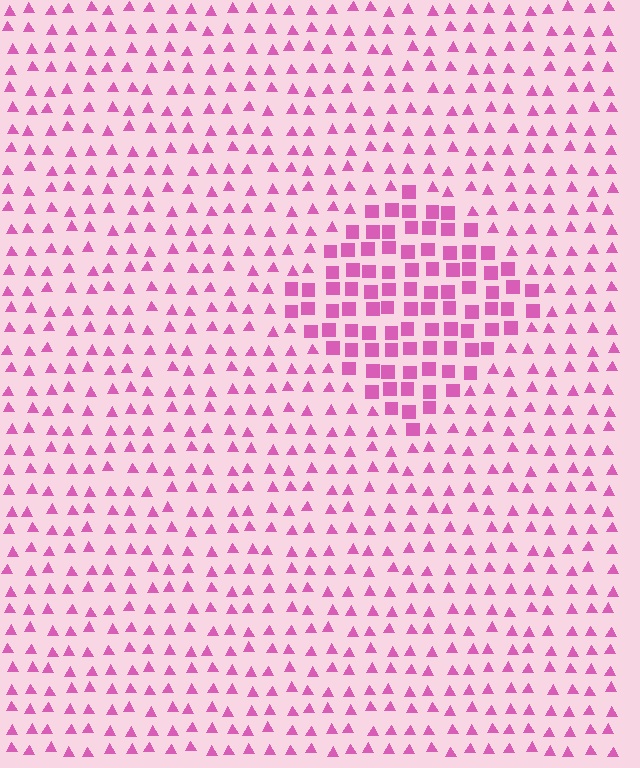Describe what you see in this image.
The image is filled with small pink elements arranged in a uniform grid. A diamond-shaped region contains squares, while the surrounding area contains triangles. The boundary is defined purely by the change in element shape.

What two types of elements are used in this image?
The image uses squares inside the diamond region and triangles outside it.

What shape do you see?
I see a diamond.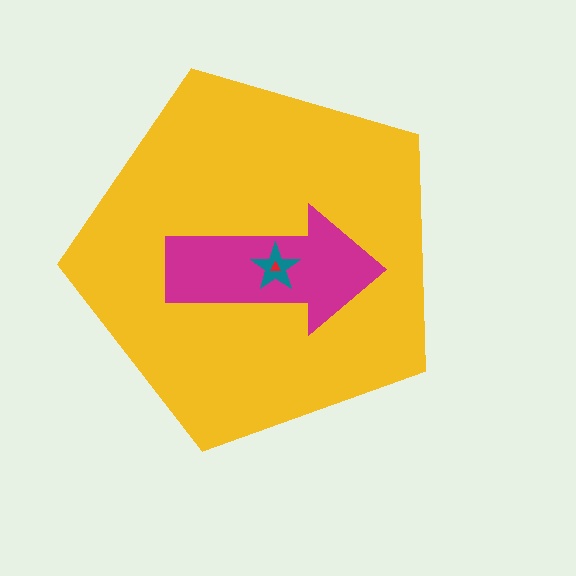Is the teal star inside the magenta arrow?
Yes.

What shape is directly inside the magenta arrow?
The teal star.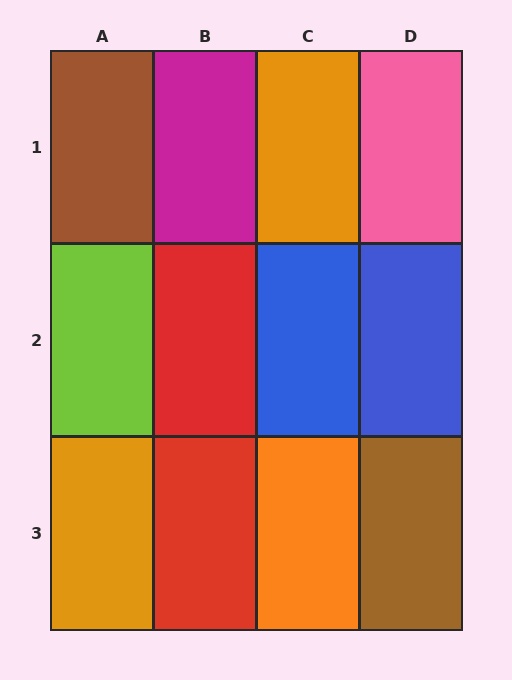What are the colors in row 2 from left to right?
Lime, red, blue, blue.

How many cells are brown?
2 cells are brown.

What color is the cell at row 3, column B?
Red.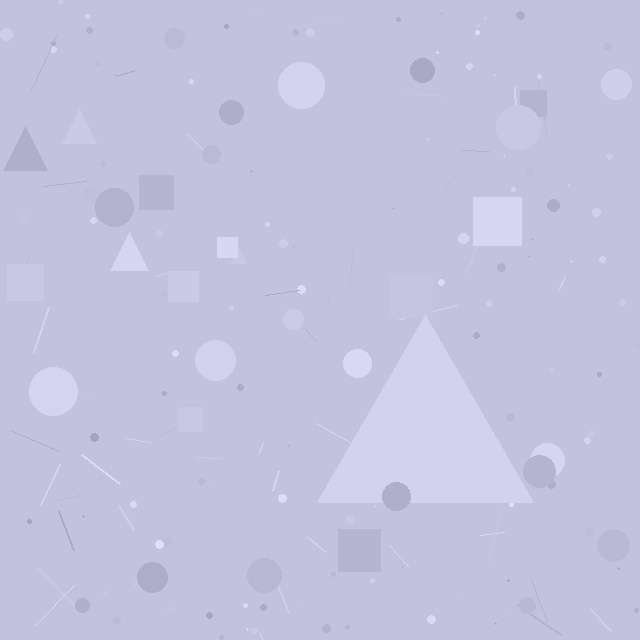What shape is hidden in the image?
A triangle is hidden in the image.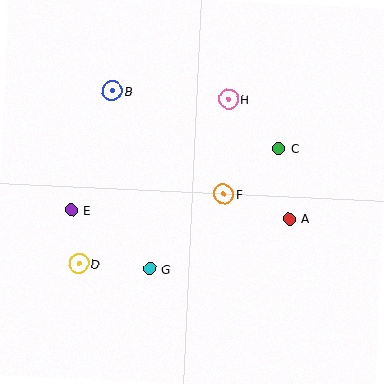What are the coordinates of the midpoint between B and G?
The midpoint between B and G is at (131, 180).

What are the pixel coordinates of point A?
Point A is at (289, 219).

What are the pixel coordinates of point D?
Point D is at (79, 264).